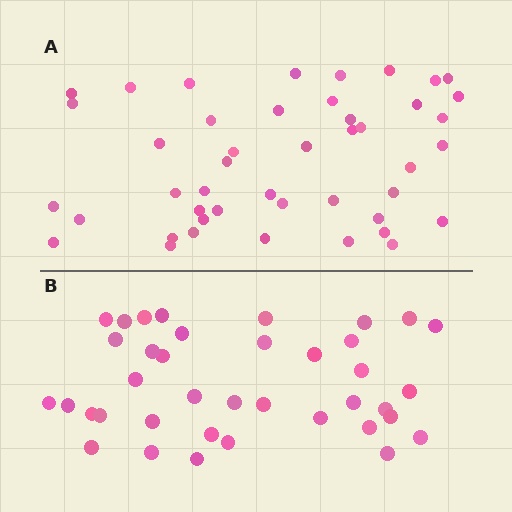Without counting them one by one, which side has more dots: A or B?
Region A (the top region) has more dots.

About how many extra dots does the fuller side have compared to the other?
Region A has roughly 8 or so more dots than region B.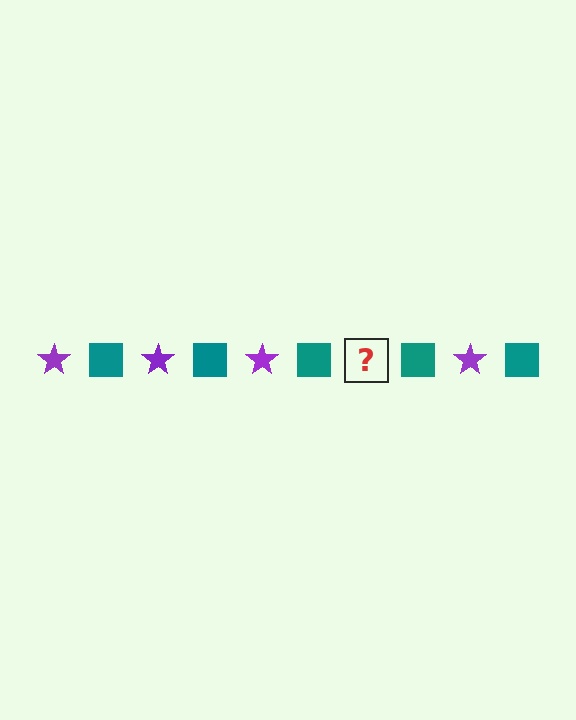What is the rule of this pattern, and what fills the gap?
The rule is that the pattern alternates between purple star and teal square. The gap should be filled with a purple star.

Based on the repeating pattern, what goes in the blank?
The blank should be a purple star.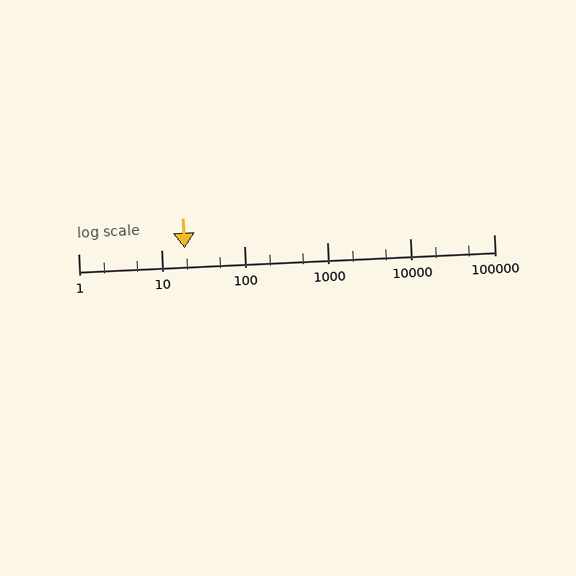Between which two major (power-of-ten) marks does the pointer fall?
The pointer is between 10 and 100.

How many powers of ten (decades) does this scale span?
The scale spans 5 decades, from 1 to 100000.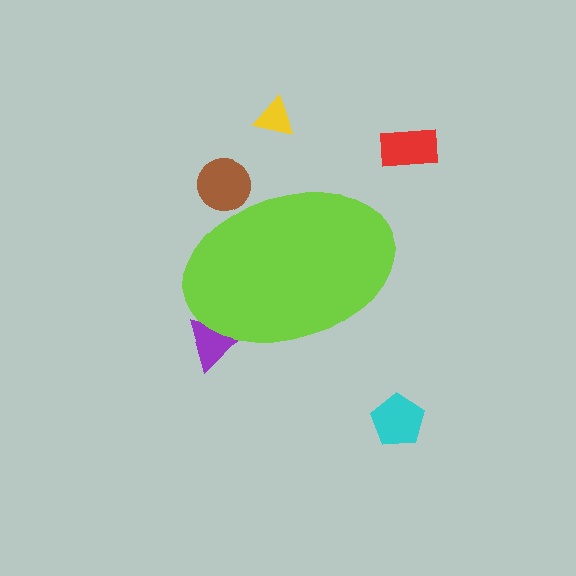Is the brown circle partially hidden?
Yes, the brown circle is partially hidden behind the lime ellipse.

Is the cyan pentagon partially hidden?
No, the cyan pentagon is fully visible.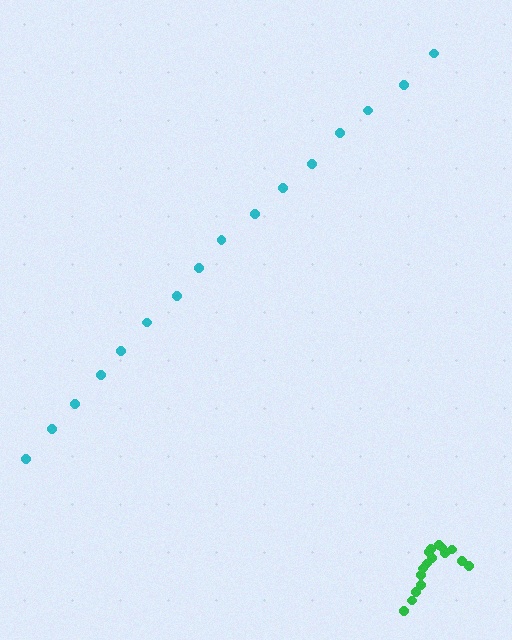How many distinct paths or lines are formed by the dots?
There are 2 distinct paths.